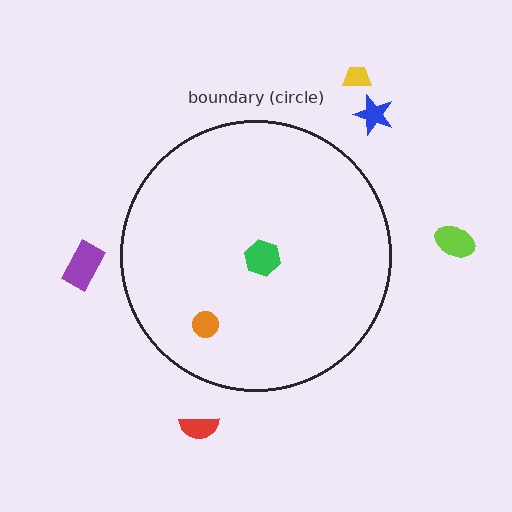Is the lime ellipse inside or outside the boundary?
Outside.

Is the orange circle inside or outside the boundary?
Inside.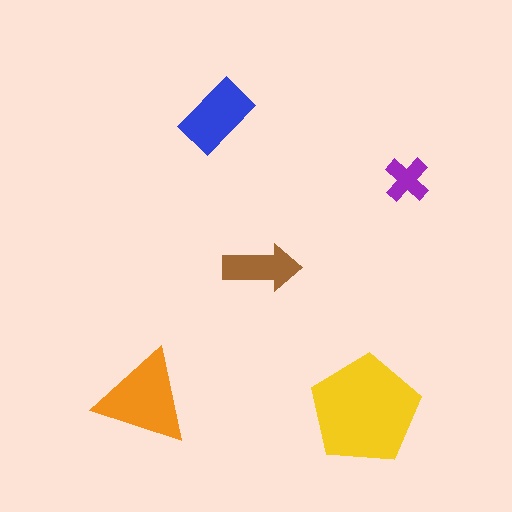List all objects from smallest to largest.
The purple cross, the brown arrow, the blue rectangle, the orange triangle, the yellow pentagon.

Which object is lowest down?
The yellow pentagon is bottommost.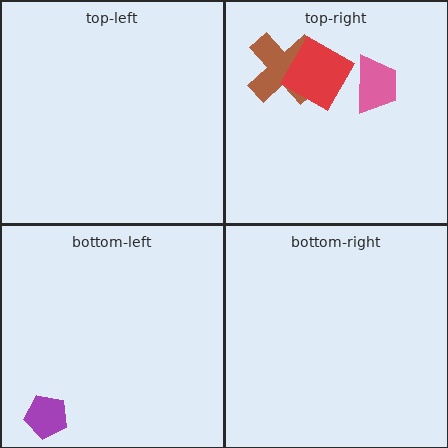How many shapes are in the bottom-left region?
1.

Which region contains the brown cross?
The top-right region.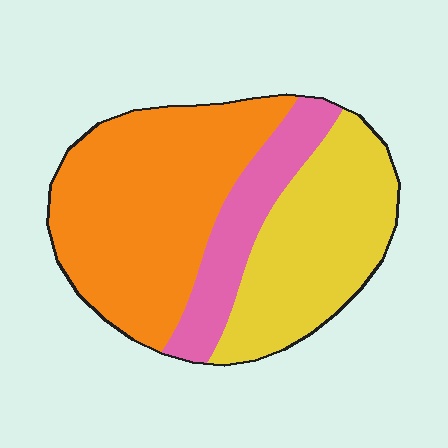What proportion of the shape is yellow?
Yellow covers roughly 35% of the shape.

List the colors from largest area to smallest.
From largest to smallest: orange, yellow, pink.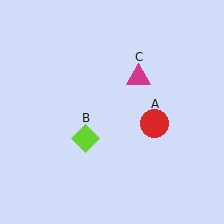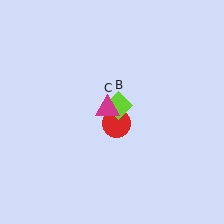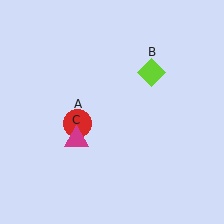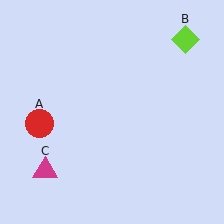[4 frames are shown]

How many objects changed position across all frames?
3 objects changed position: red circle (object A), lime diamond (object B), magenta triangle (object C).